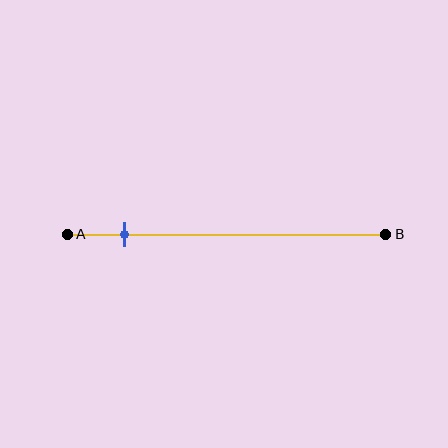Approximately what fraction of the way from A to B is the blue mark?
The blue mark is approximately 20% of the way from A to B.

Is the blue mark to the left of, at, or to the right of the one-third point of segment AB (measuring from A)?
The blue mark is to the left of the one-third point of segment AB.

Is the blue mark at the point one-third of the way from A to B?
No, the mark is at about 20% from A, not at the 33% one-third point.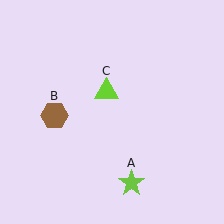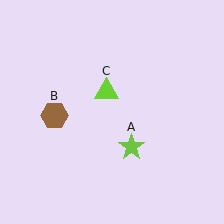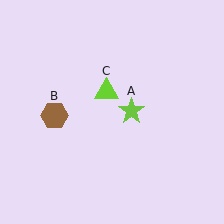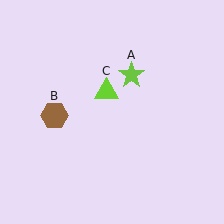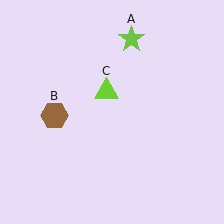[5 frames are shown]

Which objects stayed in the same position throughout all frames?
Brown hexagon (object B) and lime triangle (object C) remained stationary.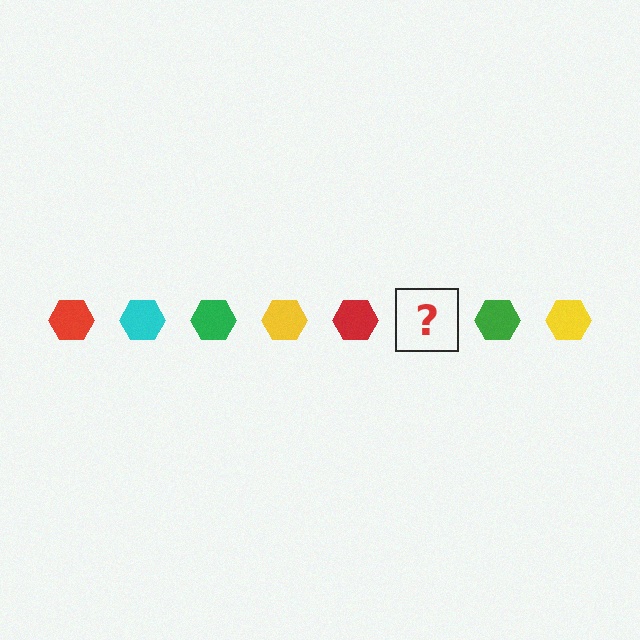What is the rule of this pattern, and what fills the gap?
The rule is that the pattern cycles through red, cyan, green, yellow hexagons. The gap should be filled with a cyan hexagon.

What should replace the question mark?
The question mark should be replaced with a cyan hexagon.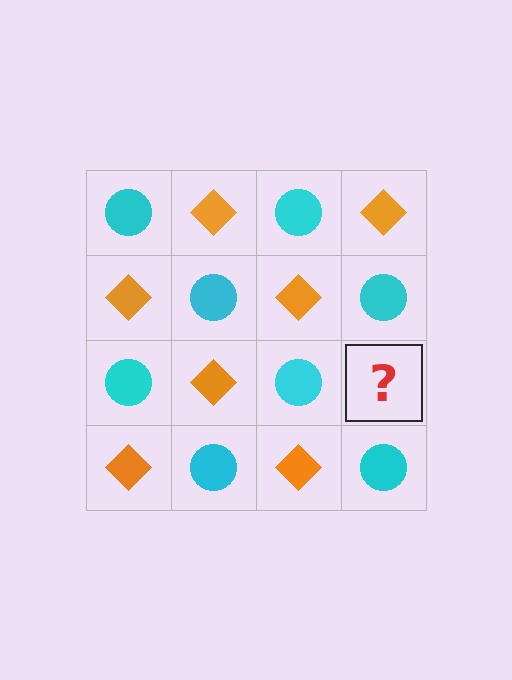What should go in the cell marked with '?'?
The missing cell should contain an orange diamond.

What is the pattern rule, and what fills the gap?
The rule is that it alternates cyan circle and orange diamond in a checkerboard pattern. The gap should be filled with an orange diamond.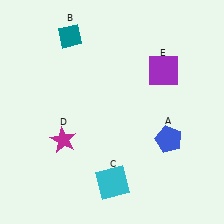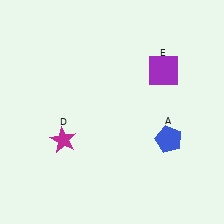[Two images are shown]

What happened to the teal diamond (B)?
The teal diamond (B) was removed in Image 2. It was in the top-left area of Image 1.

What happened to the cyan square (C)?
The cyan square (C) was removed in Image 2. It was in the bottom-right area of Image 1.